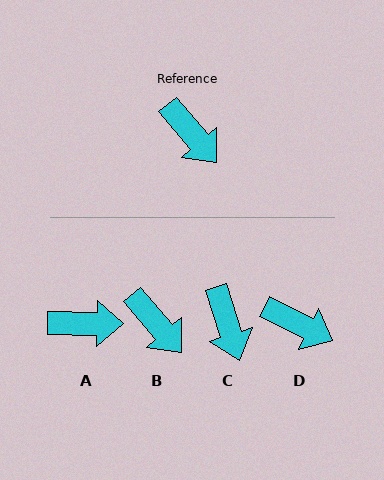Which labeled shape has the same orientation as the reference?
B.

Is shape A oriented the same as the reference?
No, it is off by about 49 degrees.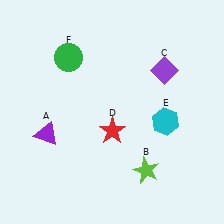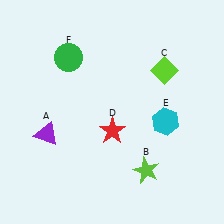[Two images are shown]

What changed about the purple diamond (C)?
In Image 1, C is purple. In Image 2, it changed to lime.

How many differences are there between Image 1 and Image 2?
There is 1 difference between the two images.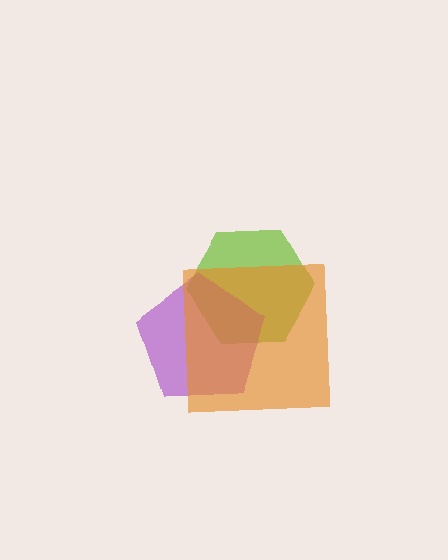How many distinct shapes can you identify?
There are 3 distinct shapes: a lime hexagon, a purple pentagon, an orange square.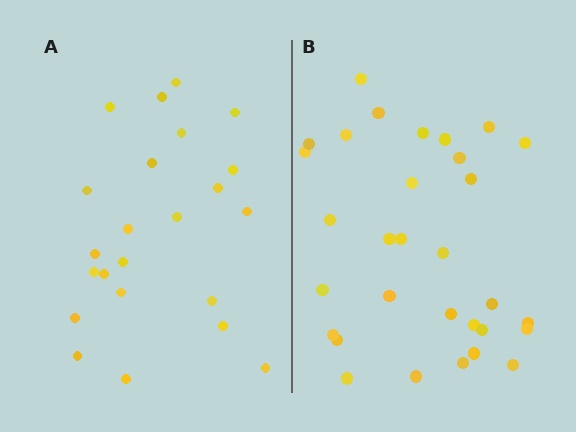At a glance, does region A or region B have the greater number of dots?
Region B (the right region) has more dots.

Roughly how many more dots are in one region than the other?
Region B has roughly 8 or so more dots than region A.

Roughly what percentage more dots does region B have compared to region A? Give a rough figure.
About 35% more.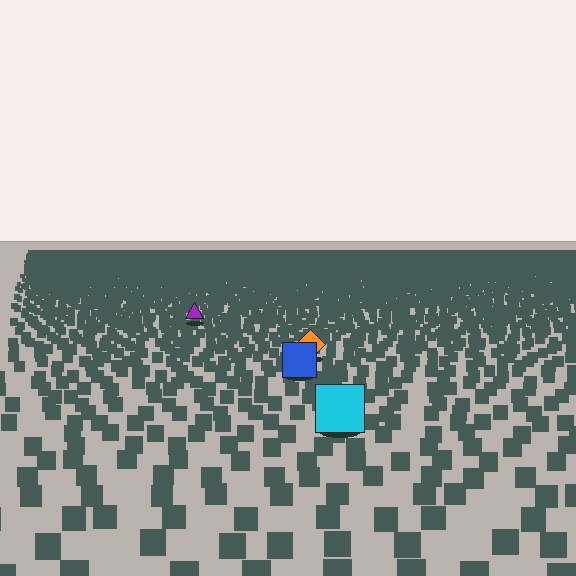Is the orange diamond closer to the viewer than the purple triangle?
Yes. The orange diamond is closer — you can tell from the texture gradient: the ground texture is coarser near it.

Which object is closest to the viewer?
The cyan square is closest. The texture marks near it are larger and more spread out.